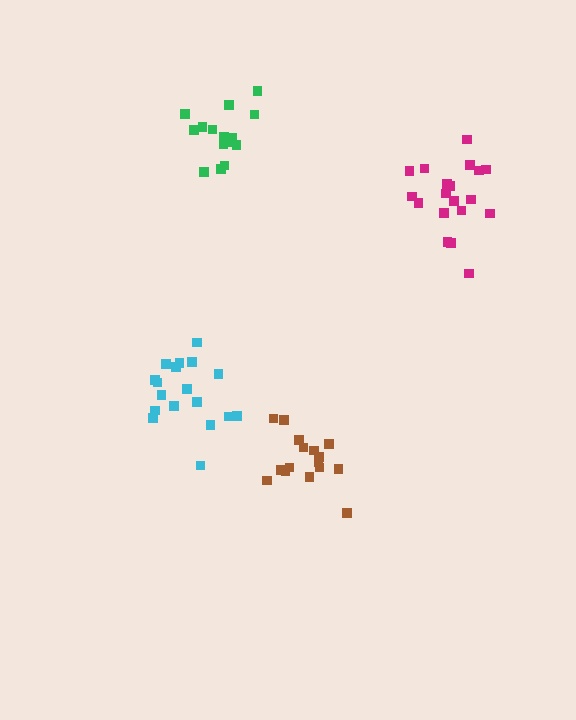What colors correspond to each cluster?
The clusters are colored: brown, magenta, green, cyan.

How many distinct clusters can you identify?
There are 4 distinct clusters.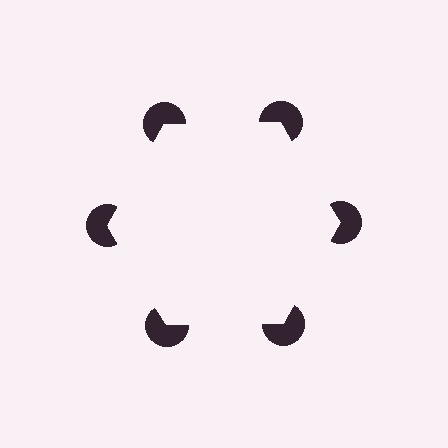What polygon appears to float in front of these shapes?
An illusory hexagon — its edges are inferred from the aligned wedge cuts in the pac-man discs, not physically drawn.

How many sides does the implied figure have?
6 sides.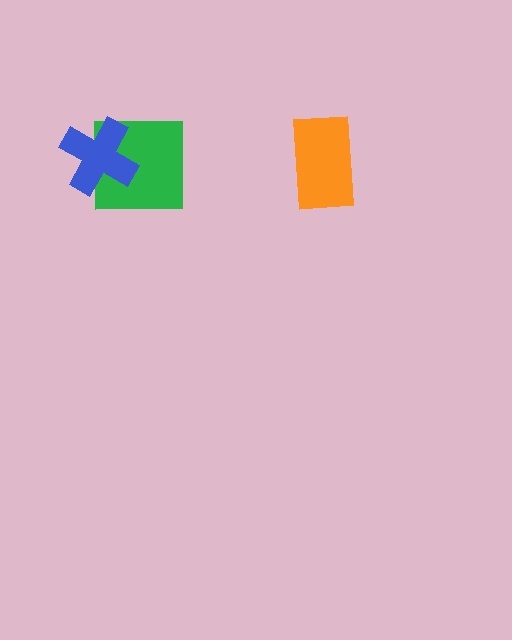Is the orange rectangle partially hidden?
No, no other shape covers it.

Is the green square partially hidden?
Yes, it is partially covered by another shape.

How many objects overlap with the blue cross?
1 object overlaps with the blue cross.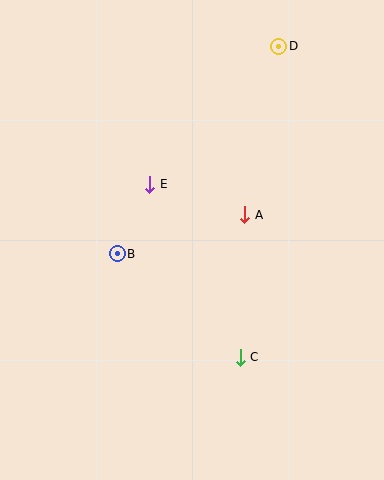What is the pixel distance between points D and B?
The distance between D and B is 263 pixels.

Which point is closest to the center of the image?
Point A at (245, 215) is closest to the center.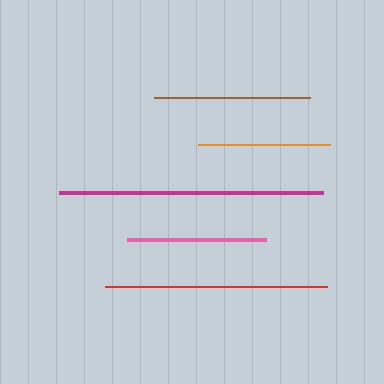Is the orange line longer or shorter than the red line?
The red line is longer than the orange line.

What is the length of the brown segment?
The brown segment is approximately 156 pixels long.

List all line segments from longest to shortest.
From longest to shortest: magenta, red, brown, pink, orange.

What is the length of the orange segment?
The orange segment is approximately 132 pixels long.